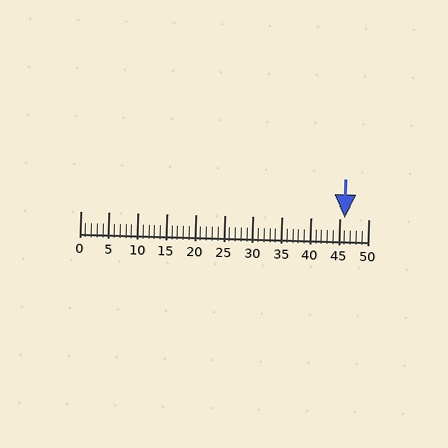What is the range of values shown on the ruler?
The ruler shows values from 0 to 50.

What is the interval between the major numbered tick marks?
The major tick marks are spaced 5 units apart.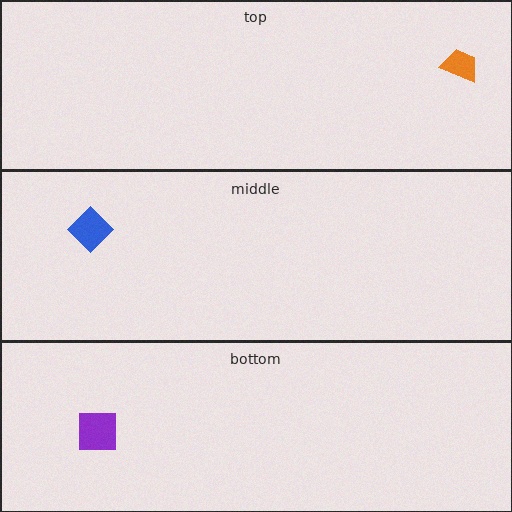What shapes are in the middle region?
The blue diamond.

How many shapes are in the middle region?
1.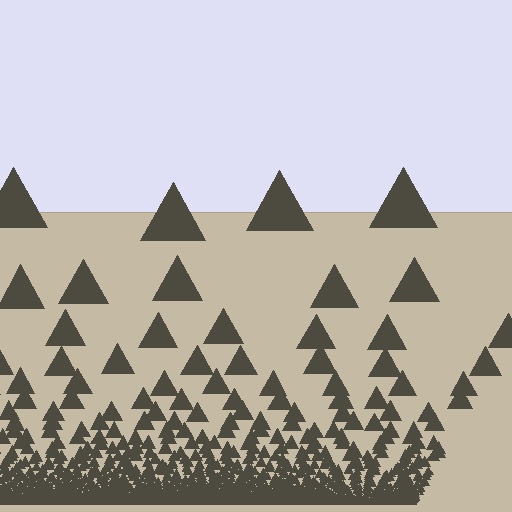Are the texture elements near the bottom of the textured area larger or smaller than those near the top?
Smaller. The gradient is inverted — elements near the bottom are smaller and denser.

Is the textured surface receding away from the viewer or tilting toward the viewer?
The surface appears to tilt toward the viewer. Texture elements get larger and sparser toward the top.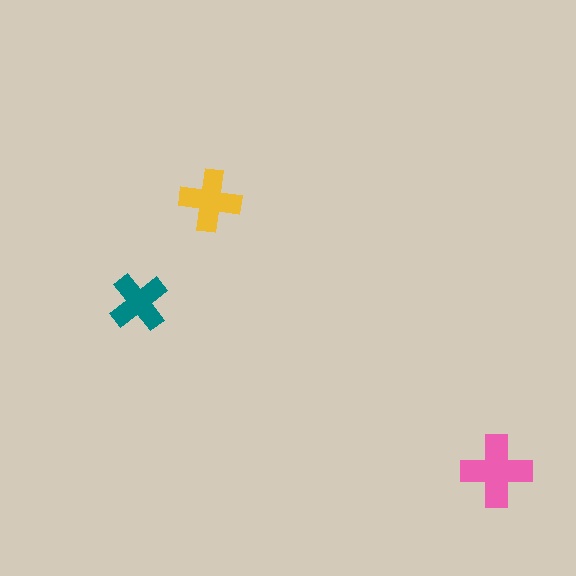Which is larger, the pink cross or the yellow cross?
The pink one.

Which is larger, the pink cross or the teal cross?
The pink one.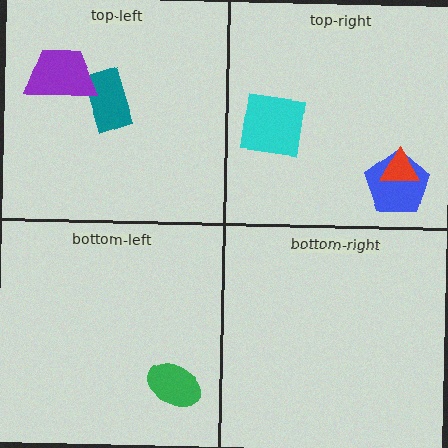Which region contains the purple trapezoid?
The top-left region.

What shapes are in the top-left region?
The teal rectangle, the purple trapezoid.